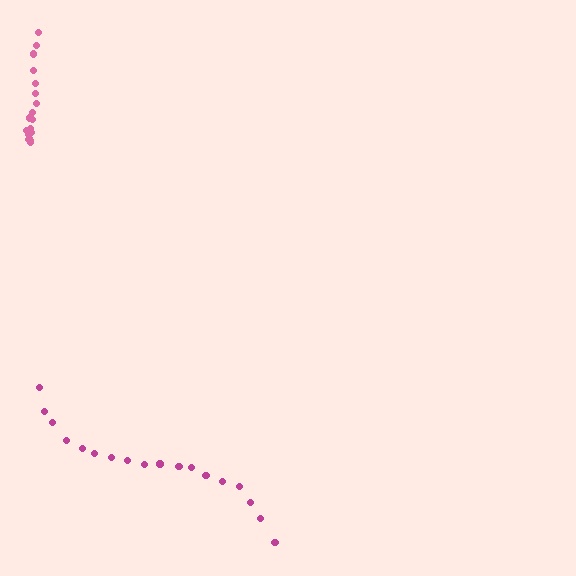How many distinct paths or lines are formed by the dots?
There are 2 distinct paths.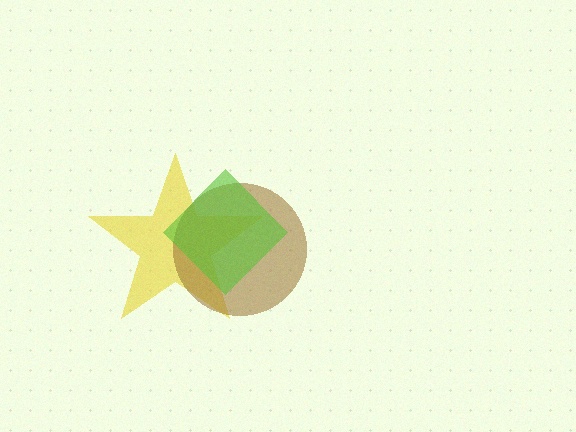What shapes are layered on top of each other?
The layered shapes are: a yellow star, a brown circle, a lime diamond.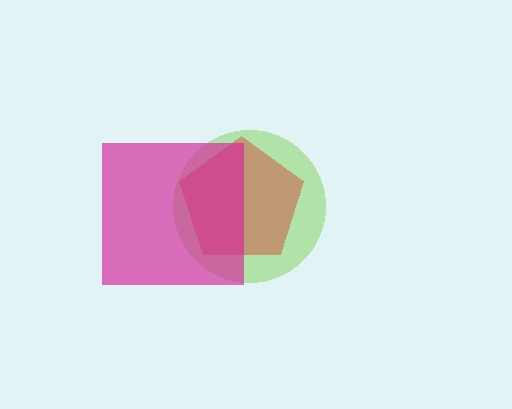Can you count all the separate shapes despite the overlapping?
Yes, there are 3 separate shapes.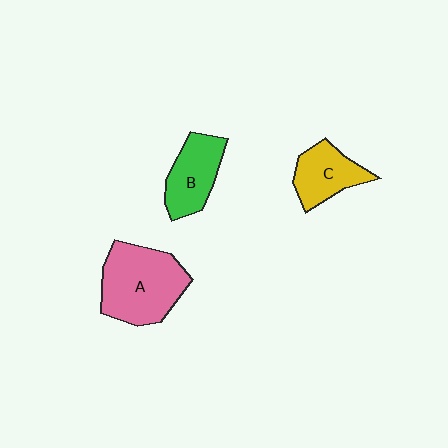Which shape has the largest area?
Shape A (pink).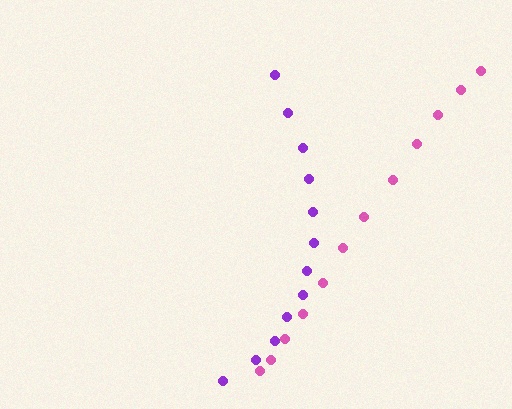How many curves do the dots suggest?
There are 2 distinct paths.